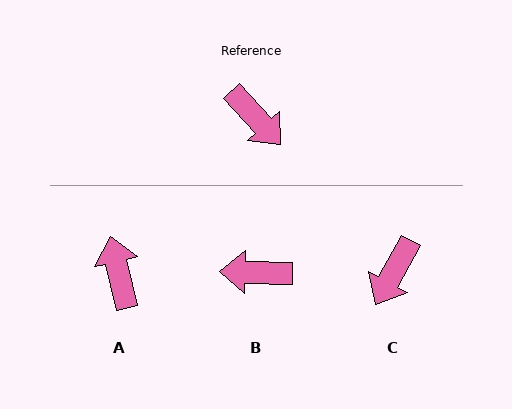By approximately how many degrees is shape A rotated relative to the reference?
Approximately 150 degrees counter-clockwise.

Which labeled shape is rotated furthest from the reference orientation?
A, about 150 degrees away.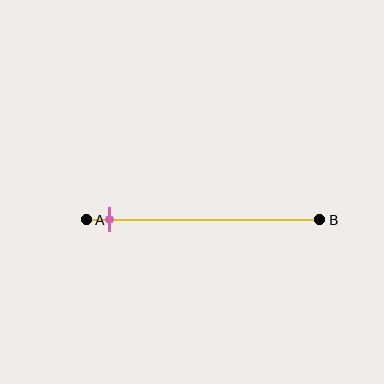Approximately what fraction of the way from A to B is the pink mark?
The pink mark is approximately 10% of the way from A to B.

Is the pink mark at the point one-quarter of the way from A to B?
No, the mark is at about 10% from A, not at the 25% one-quarter point.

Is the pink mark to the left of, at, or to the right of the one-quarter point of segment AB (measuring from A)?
The pink mark is to the left of the one-quarter point of segment AB.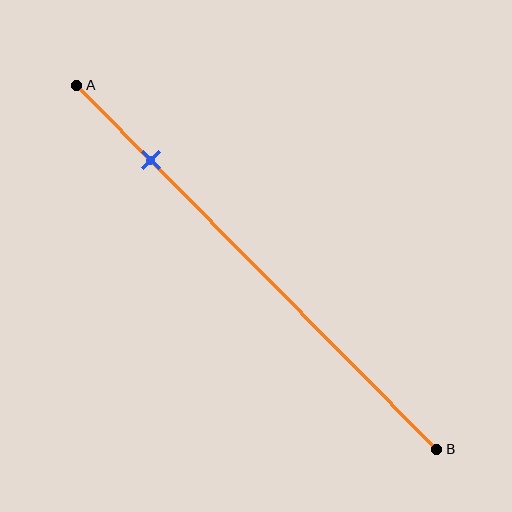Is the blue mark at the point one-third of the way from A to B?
No, the mark is at about 20% from A, not at the 33% one-third point.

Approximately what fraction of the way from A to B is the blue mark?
The blue mark is approximately 20% of the way from A to B.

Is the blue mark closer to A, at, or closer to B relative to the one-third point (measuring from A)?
The blue mark is closer to point A than the one-third point of segment AB.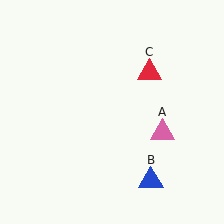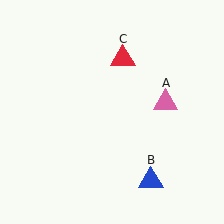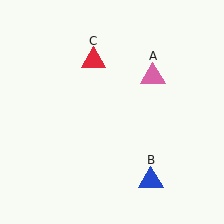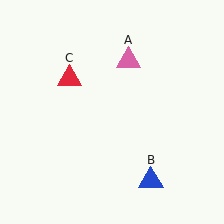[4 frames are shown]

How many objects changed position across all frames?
2 objects changed position: pink triangle (object A), red triangle (object C).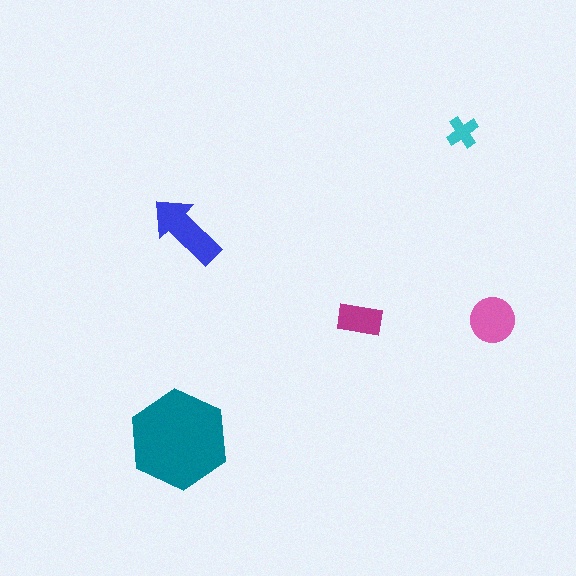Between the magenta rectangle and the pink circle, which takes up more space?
The pink circle.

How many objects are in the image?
There are 5 objects in the image.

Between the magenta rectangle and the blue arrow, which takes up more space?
The blue arrow.